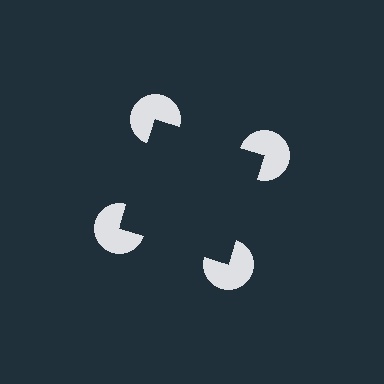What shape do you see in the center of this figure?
An illusory square — its edges are inferred from the aligned wedge cuts in the pac-man discs, not physically drawn.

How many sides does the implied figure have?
4 sides.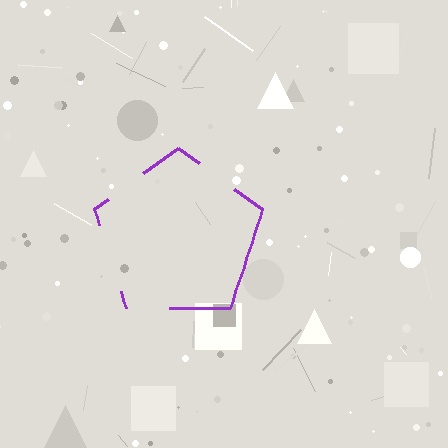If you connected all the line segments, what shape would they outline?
They would outline a pentagon.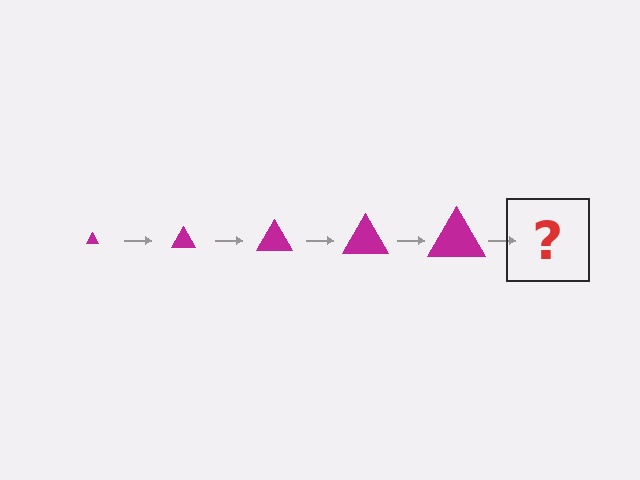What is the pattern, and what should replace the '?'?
The pattern is that the triangle gets progressively larger each step. The '?' should be a magenta triangle, larger than the previous one.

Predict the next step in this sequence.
The next step is a magenta triangle, larger than the previous one.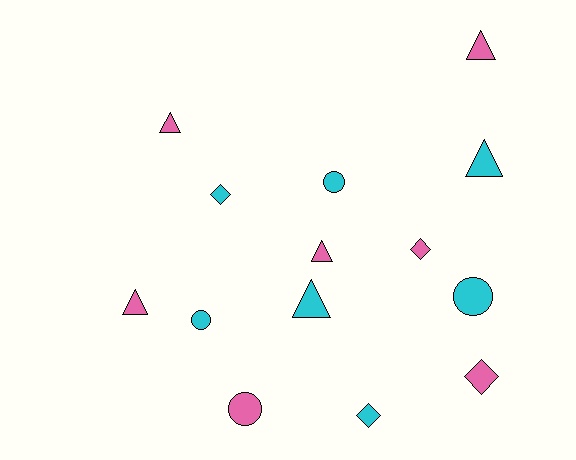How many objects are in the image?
There are 14 objects.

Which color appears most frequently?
Pink, with 7 objects.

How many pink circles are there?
There is 1 pink circle.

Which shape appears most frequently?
Triangle, with 6 objects.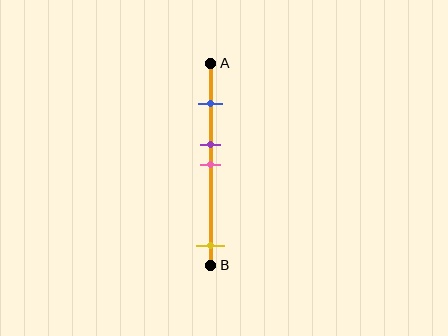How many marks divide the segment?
There are 4 marks dividing the segment.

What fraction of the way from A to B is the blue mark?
The blue mark is approximately 20% (0.2) of the way from A to B.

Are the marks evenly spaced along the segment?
No, the marks are not evenly spaced.